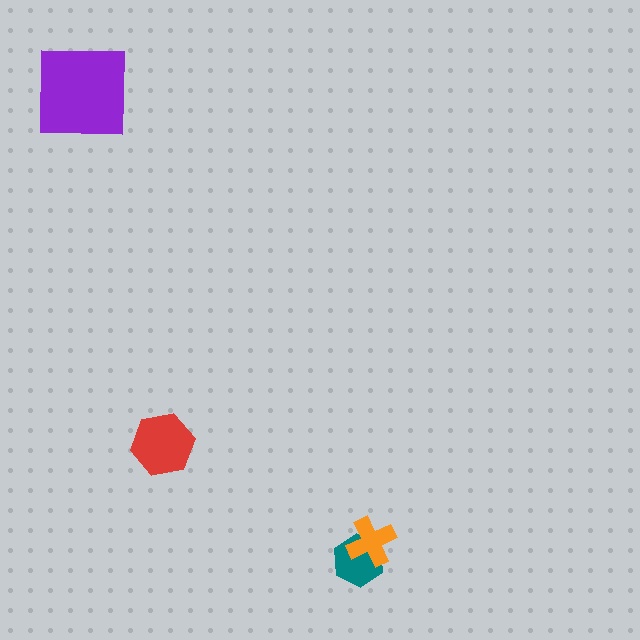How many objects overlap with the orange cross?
1 object overlaps with the orange cross.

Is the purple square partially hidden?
No, no other shape covers it.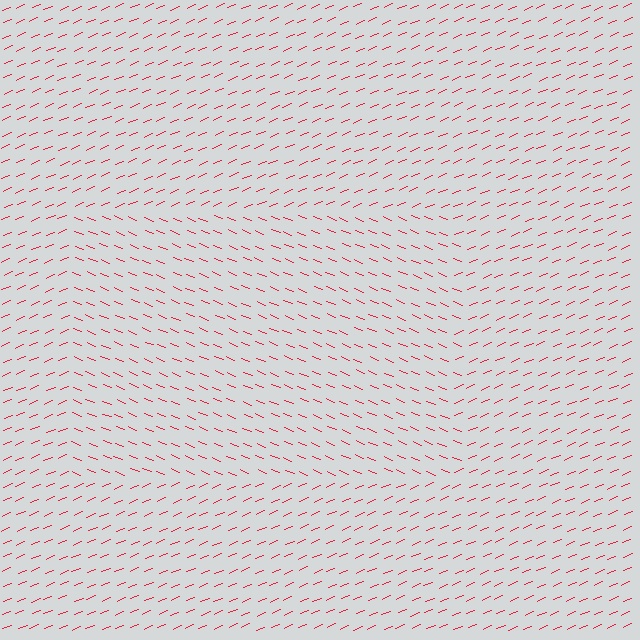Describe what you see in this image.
The image is filled with small red line segments. A rectangle region in the image has lines oriented differently from the surrounding lines, creating a visible texture boundary.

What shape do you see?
I see a rectangle.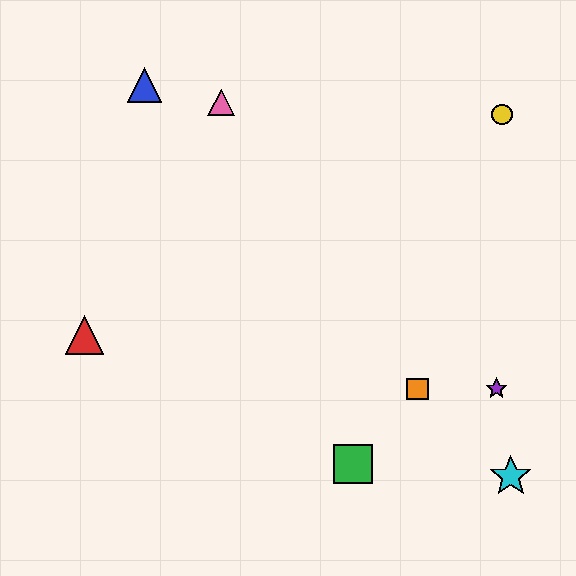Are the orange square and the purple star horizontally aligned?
Yes, both are at y≈389.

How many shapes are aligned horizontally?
2 shapes (the purple star, the orange square) are aligned horizontally.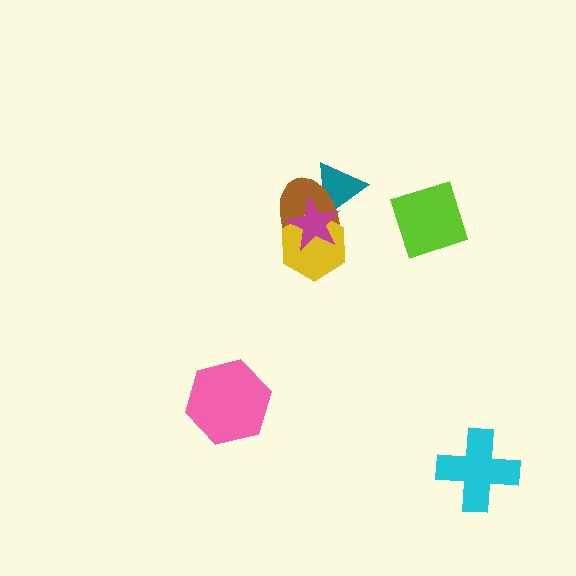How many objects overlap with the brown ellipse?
3 objects overlap with the brown ellipse.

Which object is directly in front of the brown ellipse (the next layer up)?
The yellow hexagon is directly in front of the brown ellipse.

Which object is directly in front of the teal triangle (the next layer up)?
The brown ellipse is directly in front of the teal triangle.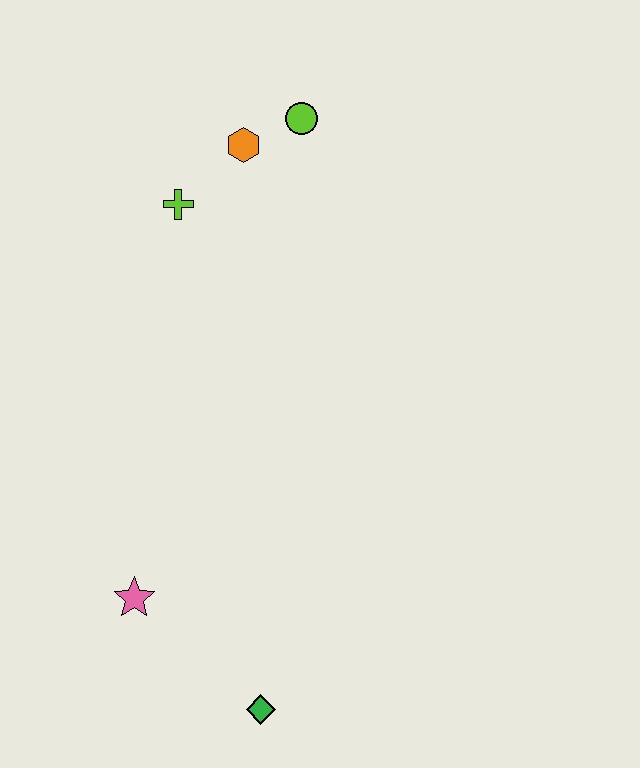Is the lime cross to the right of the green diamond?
No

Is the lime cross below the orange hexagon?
Yes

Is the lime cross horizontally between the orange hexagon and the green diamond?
No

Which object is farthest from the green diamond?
The lime circle is farthest from the green diamond.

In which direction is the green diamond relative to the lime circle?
The green diamond is below the lime circle.